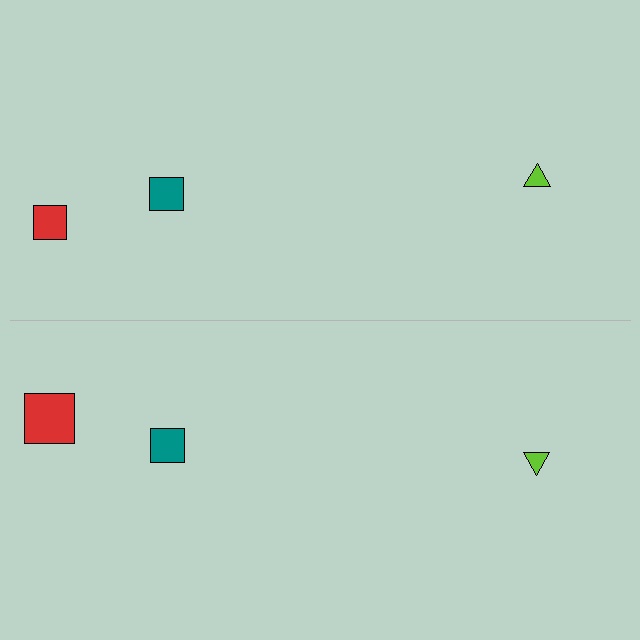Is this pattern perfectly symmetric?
No, the pattern is not perfectly symmetric. The red square on the bottom side has a different size than its mirror counterpart.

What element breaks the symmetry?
The red square on the bottom side has a different size than its mirror counterpart.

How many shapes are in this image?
There are 6 shapes in this image.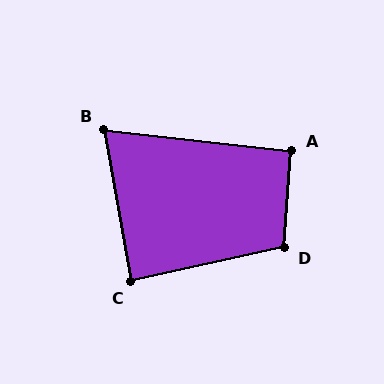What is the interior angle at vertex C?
Approximately 88 degrees (approximately right).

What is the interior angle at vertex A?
Approximately 92 degrees (approximately right).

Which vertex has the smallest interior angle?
B, at approximately 74 degrees.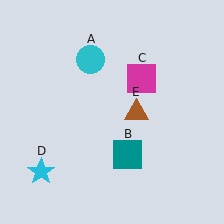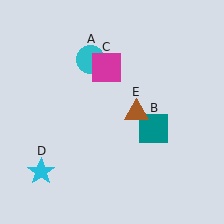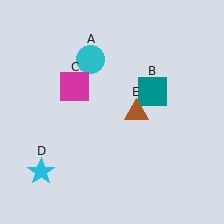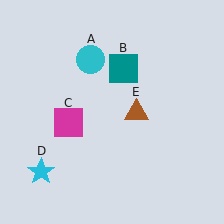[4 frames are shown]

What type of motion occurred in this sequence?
The teal square (object B), magenta square (object C) rotated counterclockwise around the center of the scene.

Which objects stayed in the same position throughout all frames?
Cyan circle (object A) and cyan star (object D) and brown triangle (object E) remained stationary.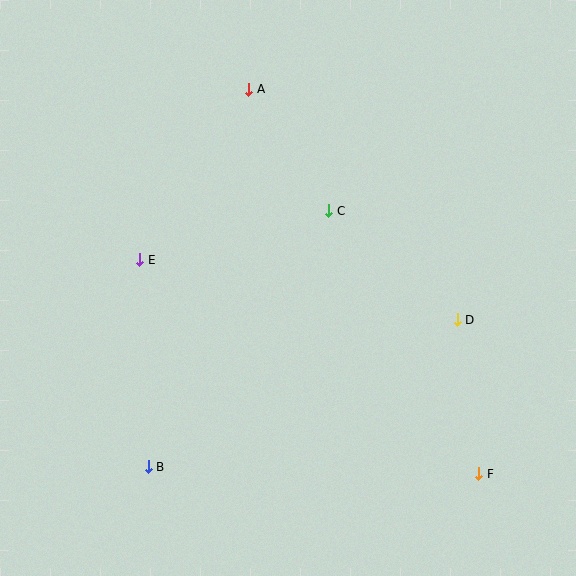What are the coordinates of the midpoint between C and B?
The midpoint between C and B is at (238, 339).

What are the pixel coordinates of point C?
Point C is at (329, 211).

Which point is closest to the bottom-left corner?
Point B is closest to the bottom-left corner.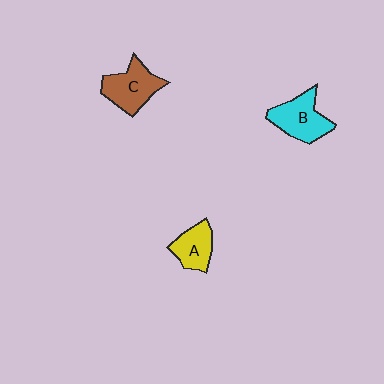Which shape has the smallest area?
Shape A (yellow).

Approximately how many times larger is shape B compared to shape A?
Approximately 1.4 times.